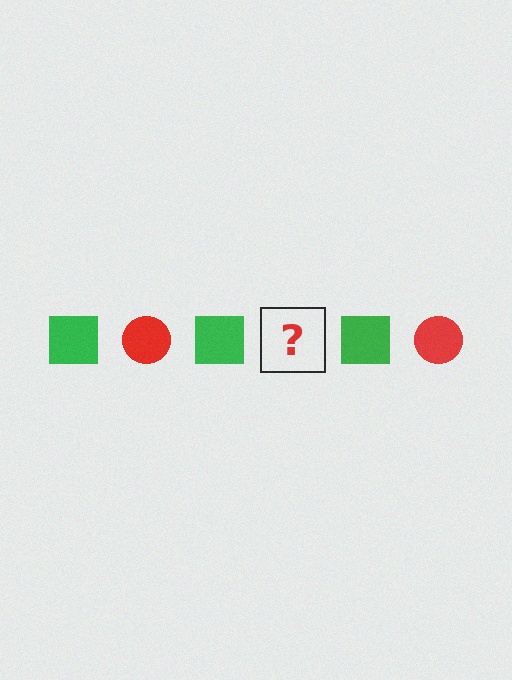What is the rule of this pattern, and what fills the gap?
The rule is that the pattern alternates between green square and red circle. The gap should be filled with a red circle.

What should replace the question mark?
The question mark should be replaced with a red circle.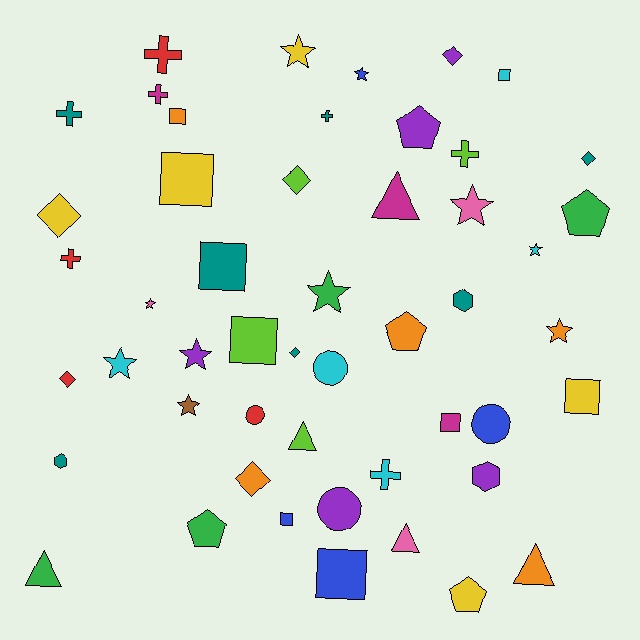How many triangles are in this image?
There are 5 triangles.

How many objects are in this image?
There are 50 objects.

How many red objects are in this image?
There are 4 red objects.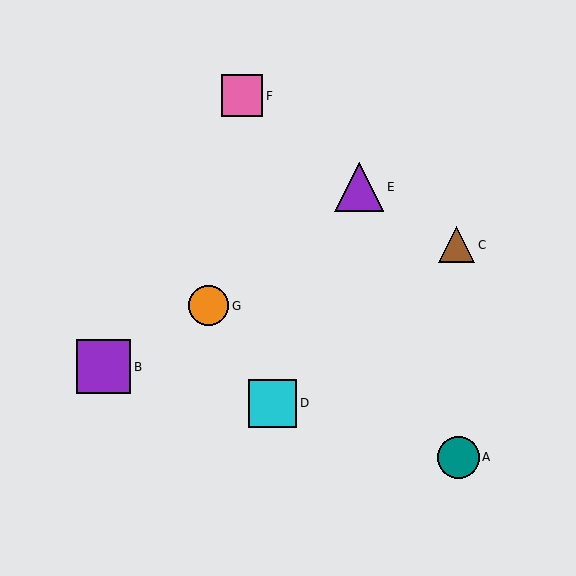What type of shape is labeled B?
Shape B is a purple square.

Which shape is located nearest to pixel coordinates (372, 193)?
The purple triangle (labeled E) at (359, 187) is nearest to that location.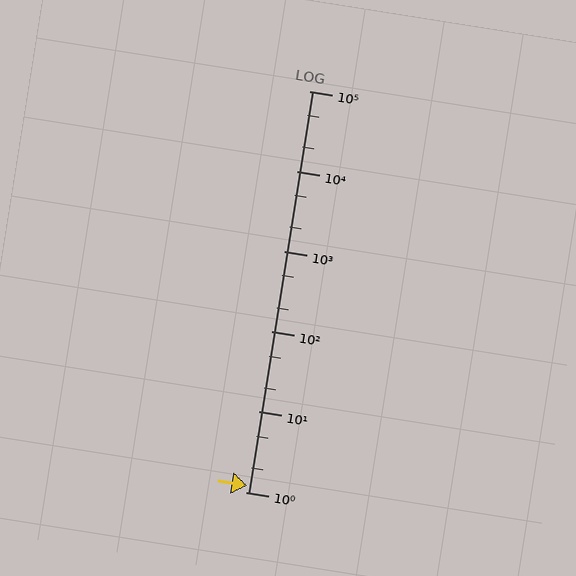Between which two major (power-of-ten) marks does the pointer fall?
The pointer is between 1 and 10.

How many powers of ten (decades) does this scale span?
The scale spans 5 decades, from 1 to 100000.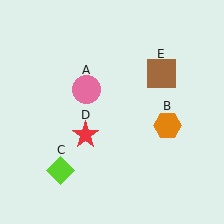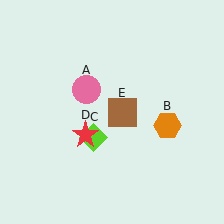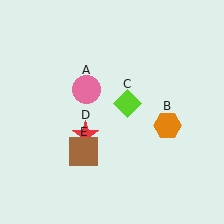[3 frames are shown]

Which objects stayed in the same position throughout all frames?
Pink circle (object A) and orange hexagon (object B) and red star (object D) remained stationary.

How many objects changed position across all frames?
2 objects changed position: lime diamond (object C), brown square (object E).